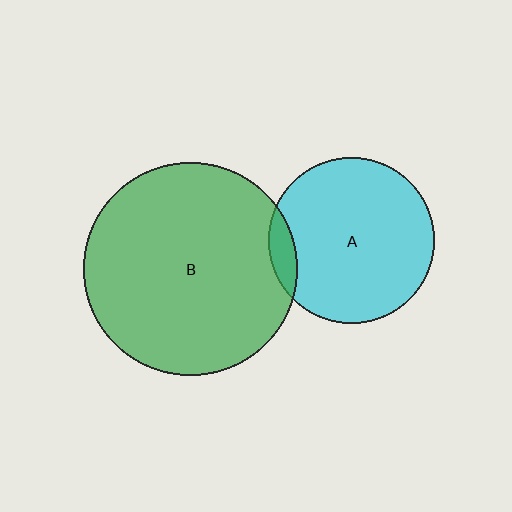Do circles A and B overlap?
Yes.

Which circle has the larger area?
Circle B (green).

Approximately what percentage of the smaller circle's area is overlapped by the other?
Approximately 10%.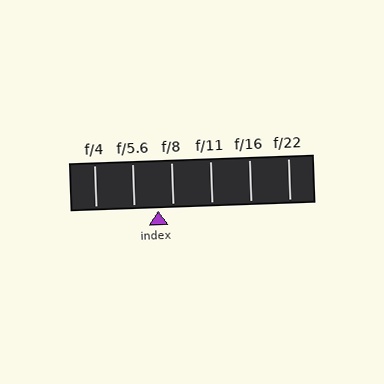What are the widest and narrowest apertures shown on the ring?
The widest aperture shown is f/4 and the narrowest is f/22.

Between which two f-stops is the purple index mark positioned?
The index mark is between f/5.6 and f/8.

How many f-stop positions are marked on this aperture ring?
There are 6 f-stop positions marked.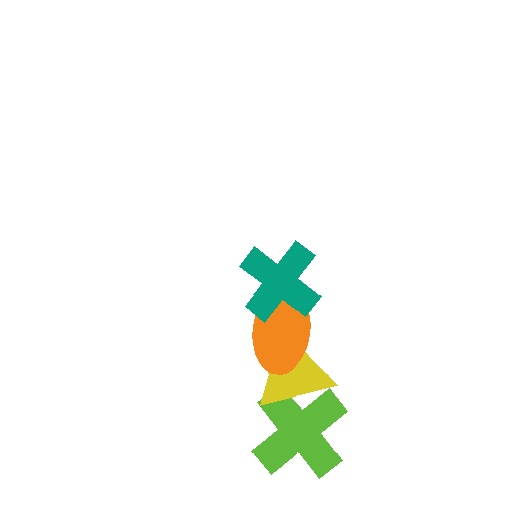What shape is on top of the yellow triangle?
The orange ellipse is on top of the yellow triangle.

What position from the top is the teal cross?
The teal cross is 1st from the top.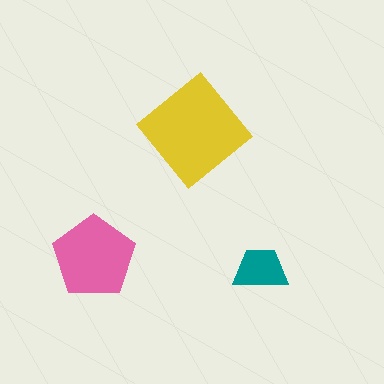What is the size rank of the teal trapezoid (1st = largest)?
3rd.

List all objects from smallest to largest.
The teal trapezoid, the pink pentagon, the yellow diamond.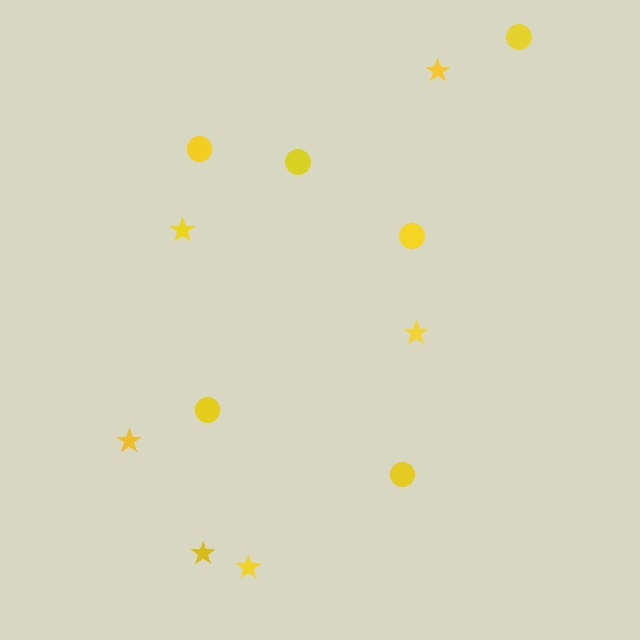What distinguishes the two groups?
There are 2 groups: one group of circles (6) and one group of stars (6).